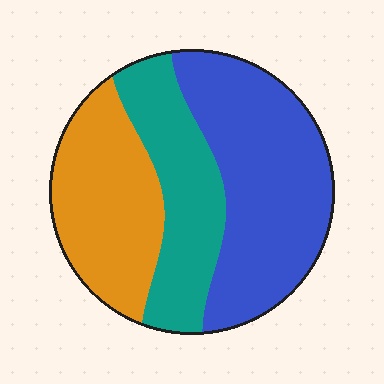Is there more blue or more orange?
Blue.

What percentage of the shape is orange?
Orange covers about 30% of the shape.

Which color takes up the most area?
Blue, at roughly 45%.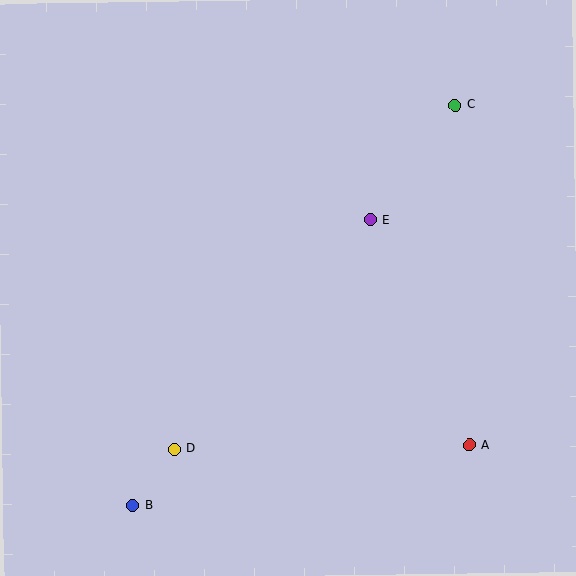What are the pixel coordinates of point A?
Point A is at (470, 445).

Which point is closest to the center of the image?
Point E at (370, 220) is closest to the center.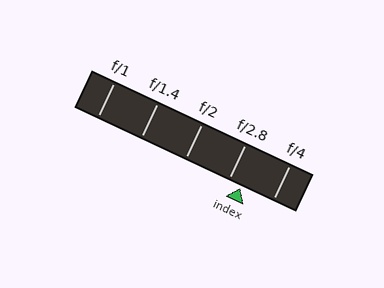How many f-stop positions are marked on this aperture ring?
There are 5 f-stop positions marked.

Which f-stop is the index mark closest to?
The index mark is closest to f/2.8.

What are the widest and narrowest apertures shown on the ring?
The widest aperture shown is f/1 and the narrowest is f/4.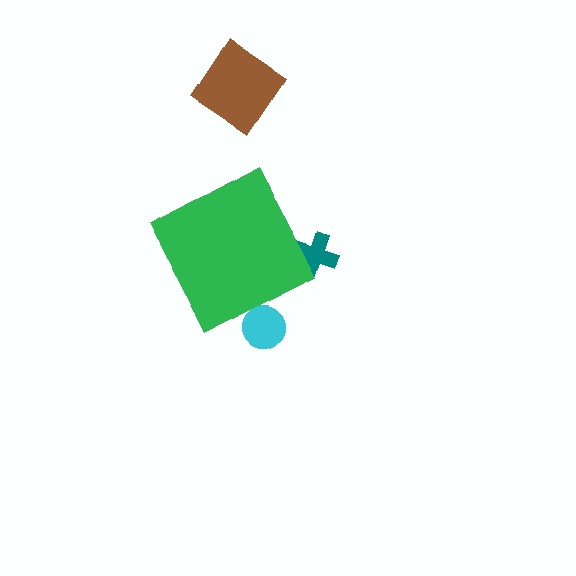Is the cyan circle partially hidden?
Yes, the cyan circle is partially hidden behind the green diamond.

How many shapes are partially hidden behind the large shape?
2 shapes are partially hidden.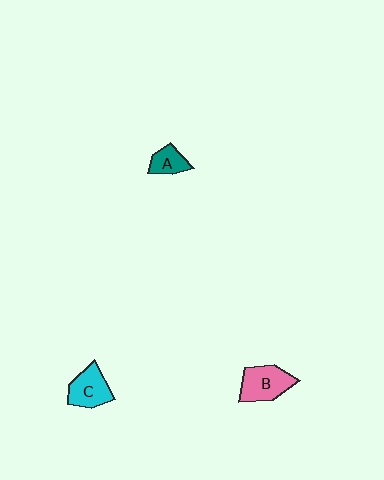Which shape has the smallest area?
Shape A (teal).